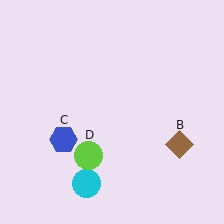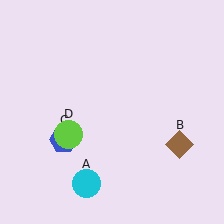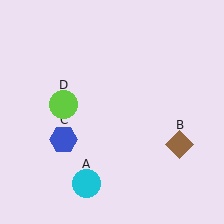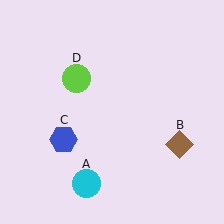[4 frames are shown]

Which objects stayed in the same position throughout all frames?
Cyan circle (object A) and brown diamond (object B) and blue hexagon (object C) remained stationary.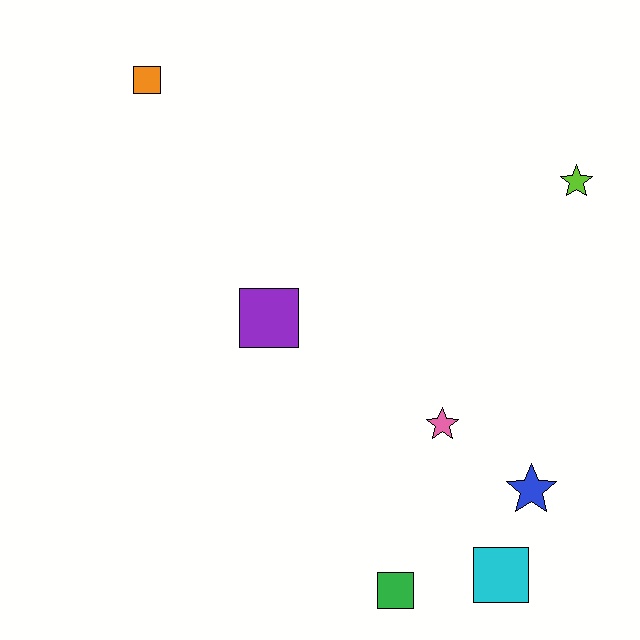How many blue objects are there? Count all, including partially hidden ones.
There is 1 blue object.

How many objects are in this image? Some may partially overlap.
There are 7 objects.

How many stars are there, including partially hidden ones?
There are 3 stars.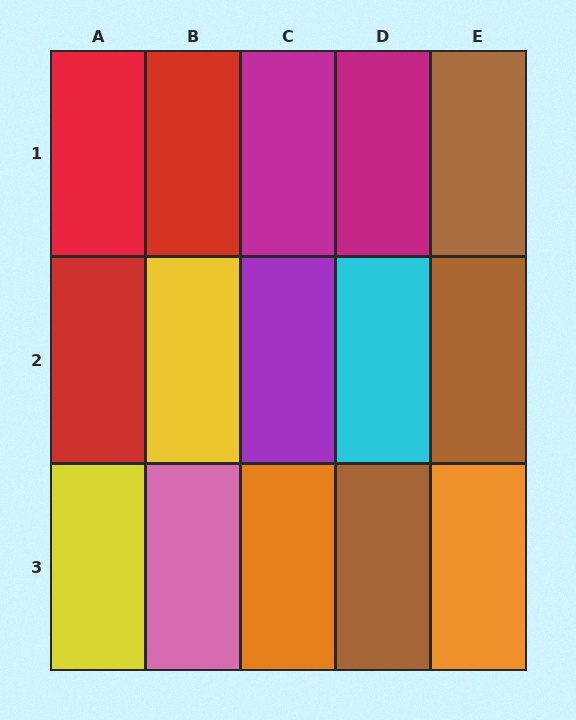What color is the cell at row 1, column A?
Red.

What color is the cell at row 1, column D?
Magenta.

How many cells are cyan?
1 cell is cyan.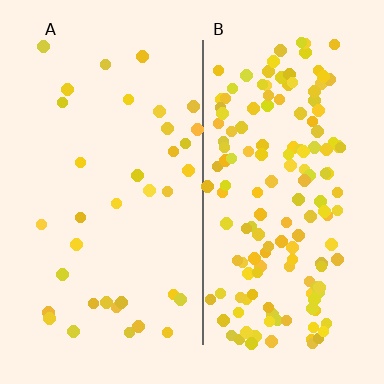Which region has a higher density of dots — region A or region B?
B (the right).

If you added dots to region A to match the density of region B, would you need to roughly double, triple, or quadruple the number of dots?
Approximately quadruple.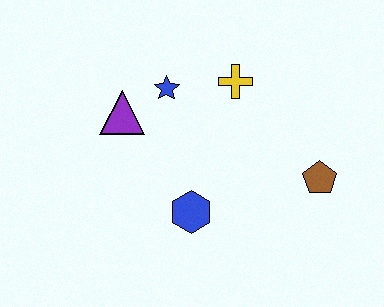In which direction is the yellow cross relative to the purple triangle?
The yellow cross is to the right of the purple triangle.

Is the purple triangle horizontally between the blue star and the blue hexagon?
No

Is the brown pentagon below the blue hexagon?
No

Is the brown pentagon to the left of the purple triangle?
No